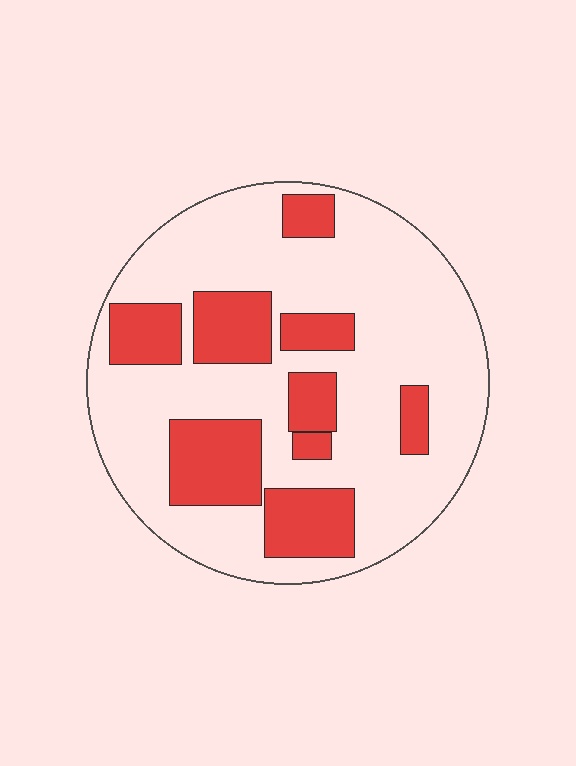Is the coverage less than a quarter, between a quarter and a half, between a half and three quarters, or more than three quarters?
Between a quarter and a half.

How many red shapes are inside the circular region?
9.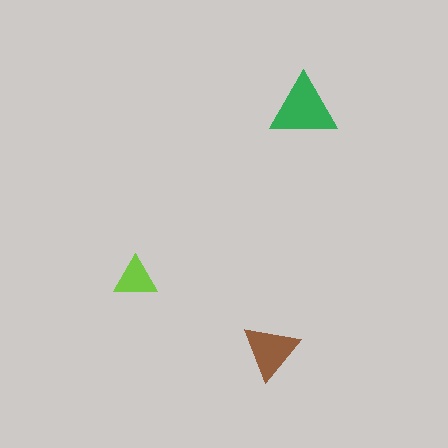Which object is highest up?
The green triangle is topmost.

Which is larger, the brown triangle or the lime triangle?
The brown one.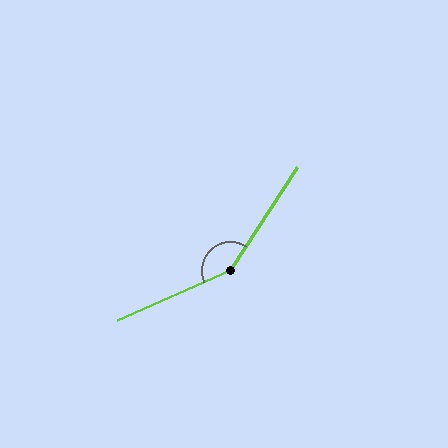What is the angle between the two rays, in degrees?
Approximately 147 degrees.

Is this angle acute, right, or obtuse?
It is obtuse.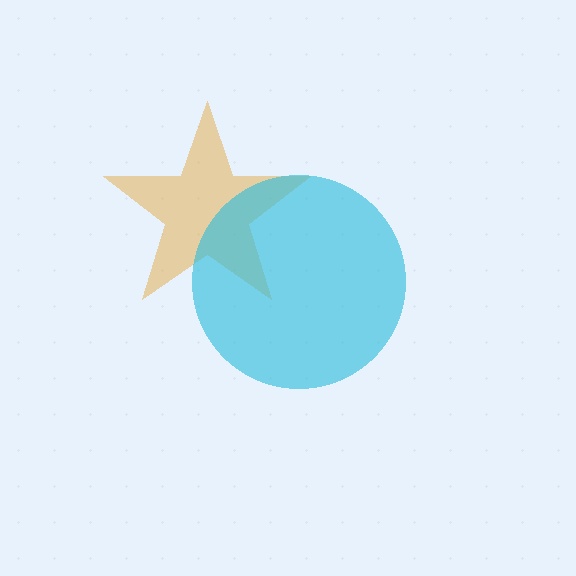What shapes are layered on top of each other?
The layered shapes are: an orange star, a cyan circle.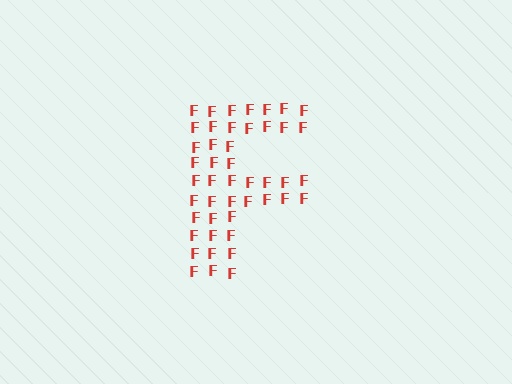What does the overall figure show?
The overall figure shows the letter F.